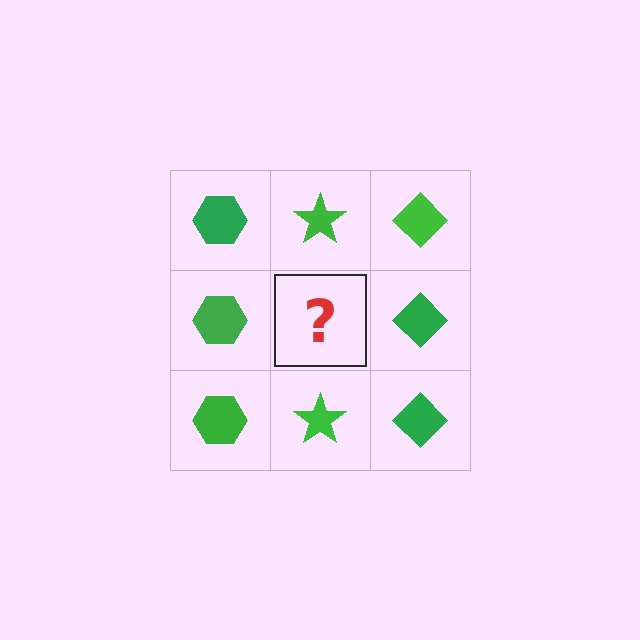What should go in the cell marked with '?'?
The missing cell should contain a green star.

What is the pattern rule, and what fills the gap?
The rule is that each column has a consistent shape. The gap should be filled with a green star.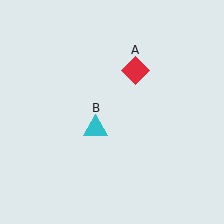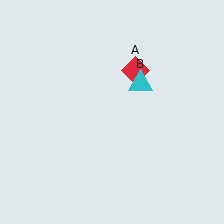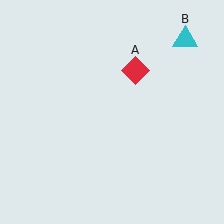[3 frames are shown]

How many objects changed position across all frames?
1 object changed position: cyan triangle (object B).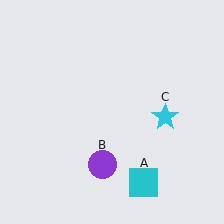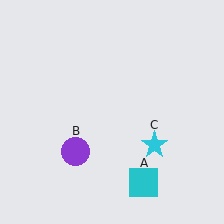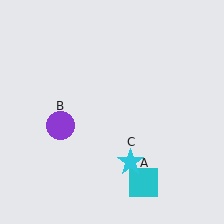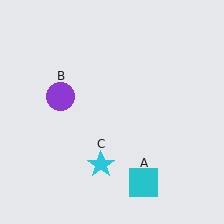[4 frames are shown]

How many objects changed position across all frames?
2 objects changed position: purple circle (object B), cyan star (object C).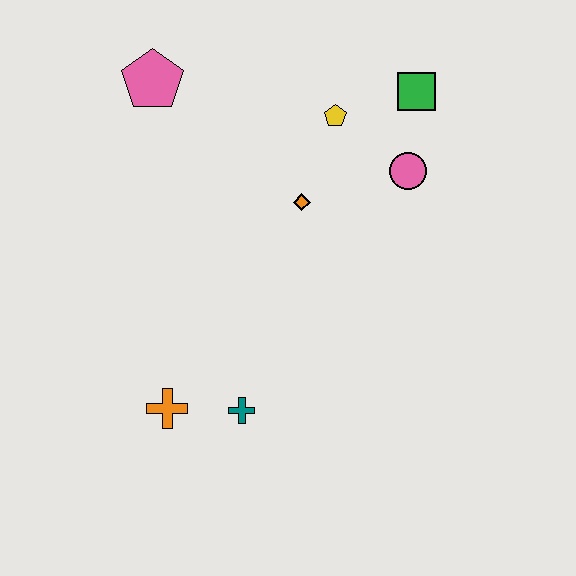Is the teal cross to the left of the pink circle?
Yes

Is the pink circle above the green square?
No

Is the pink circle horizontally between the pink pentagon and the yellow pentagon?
No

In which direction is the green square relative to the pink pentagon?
The green square is to the right of the pink pentagon.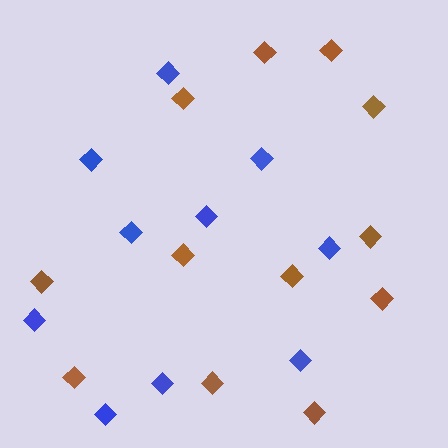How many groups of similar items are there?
There are 2 groups: one group of blue diamonds (10) and one group of brown diamonds (12).